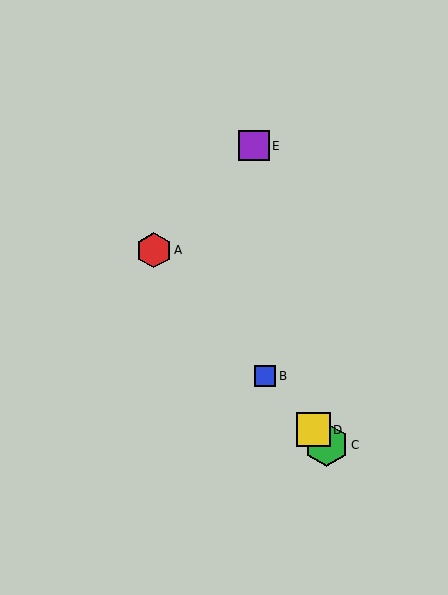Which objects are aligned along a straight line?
Objects A, B, C, D are aligned along a straight line.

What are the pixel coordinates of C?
Object C is at (327, 445).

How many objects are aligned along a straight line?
4 objects (A, B, C, D) are aligned along a straight line.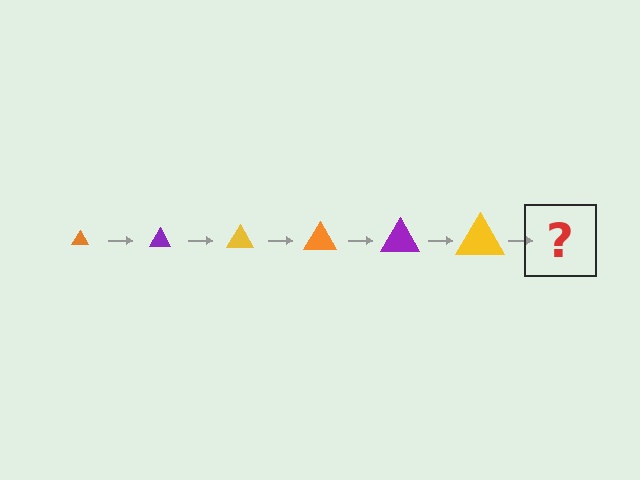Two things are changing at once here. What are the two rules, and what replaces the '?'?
The two rules are that the triangle grows larger each step and the color cycles through orange, purple, and yellow. The '?' should be an orange triangle, larger than the previous one.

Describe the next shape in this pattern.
It should be an orange triangle, larger than the previous one.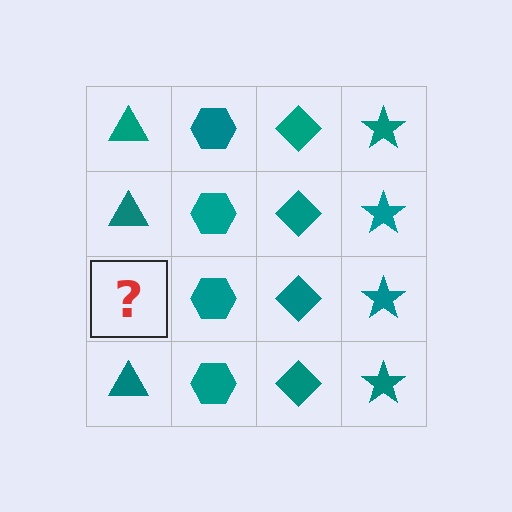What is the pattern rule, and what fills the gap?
The rule is that each column has a consistent shape. The gap should be filled with a teal triangle.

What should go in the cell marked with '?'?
The missing cell should contain a teal triangle.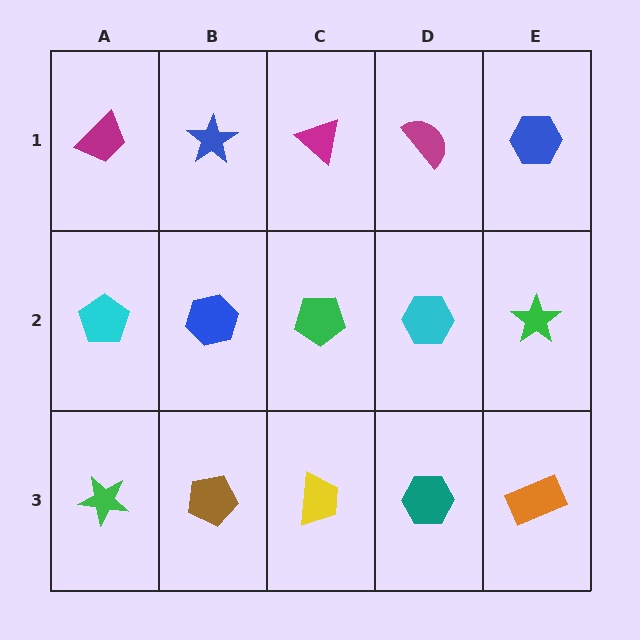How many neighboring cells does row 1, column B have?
3.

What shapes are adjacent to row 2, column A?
A magenta trapezoid (row 1, column A), a green star (row 3, column A), a blue hexagon (row 2, column B).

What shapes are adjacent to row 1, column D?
A cyan hexagon (row 2, column D), a magenta triangle (row 1, column C), a blue hexagon (row 1, column E).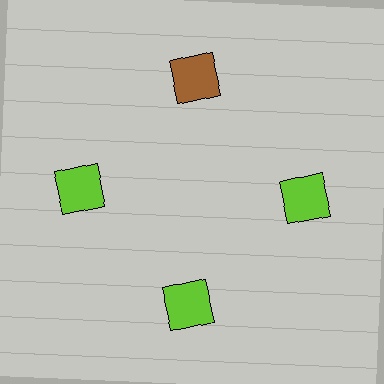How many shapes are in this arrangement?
There are 4 shapes arranged in a ring pattern.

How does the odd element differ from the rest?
It has a different color: brown instead of lime.